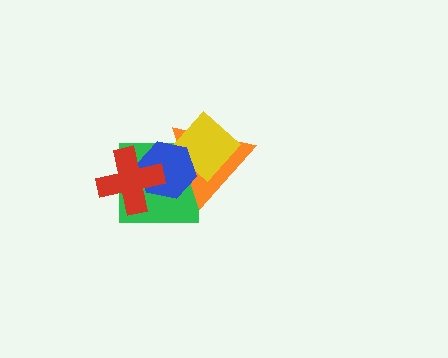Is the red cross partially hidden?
No, no other shape covers it.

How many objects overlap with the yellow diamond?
3 objects overlap with the yellow diamond.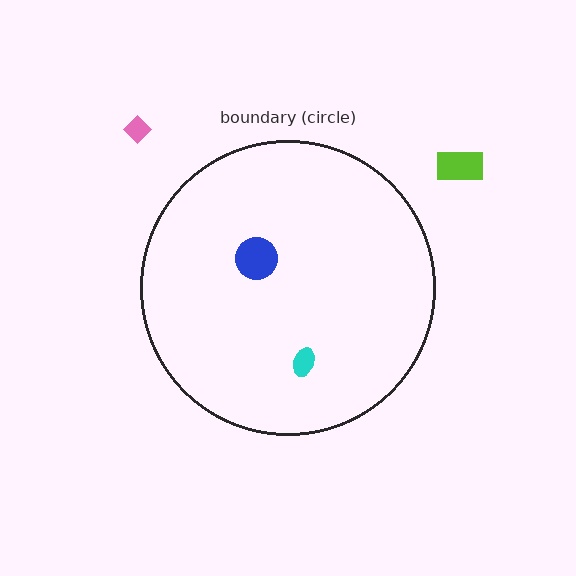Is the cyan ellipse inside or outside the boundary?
Inside.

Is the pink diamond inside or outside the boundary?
Outside.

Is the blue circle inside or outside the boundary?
Inside.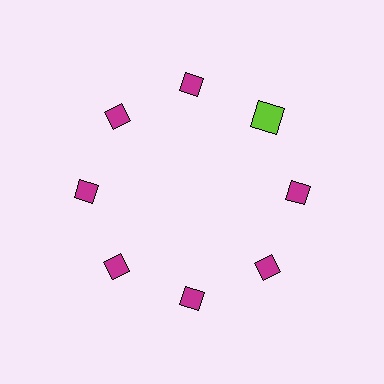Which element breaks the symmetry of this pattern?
The lime square at roughly the 2 o'clock position breaks the symmetry. All other shapes are magenta diamonds.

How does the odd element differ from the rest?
It differs in both color (lime instead of magenta) and shape (square instead of diamond).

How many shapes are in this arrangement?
There are 8 shapes arranged in a ring pattern.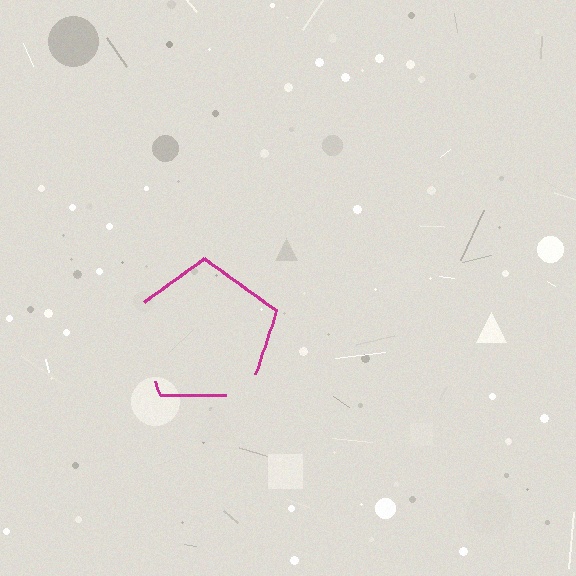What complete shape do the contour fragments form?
The contour fragments form a pentagon.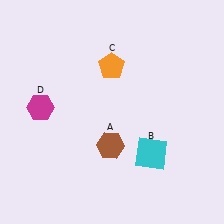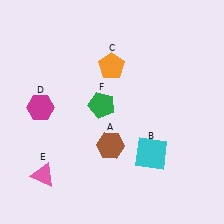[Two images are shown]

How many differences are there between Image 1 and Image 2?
There are 2 differences between the two images.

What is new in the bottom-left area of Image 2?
A pink triangle (E) was added in the bottom-left area of Image 2.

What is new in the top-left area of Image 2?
A green pentagon (F) was added in the top-left area of Image 2.